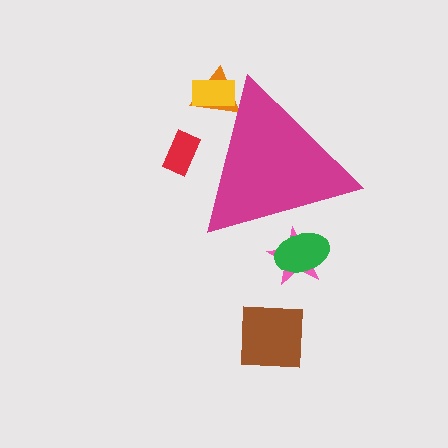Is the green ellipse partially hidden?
Yes, the green ellipse is partially hidden behind the magenta triangle.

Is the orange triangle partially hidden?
Yes, the orange triangle is partially hidden behind the magenta triangle.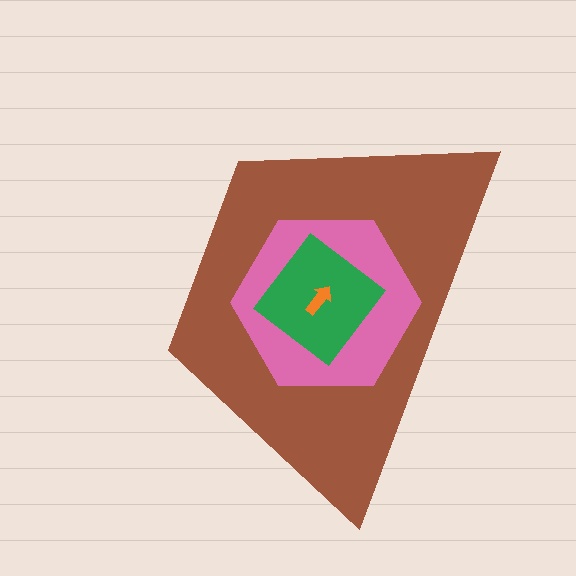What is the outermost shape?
The brown trapezoid.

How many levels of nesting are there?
4.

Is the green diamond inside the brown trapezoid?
Yes.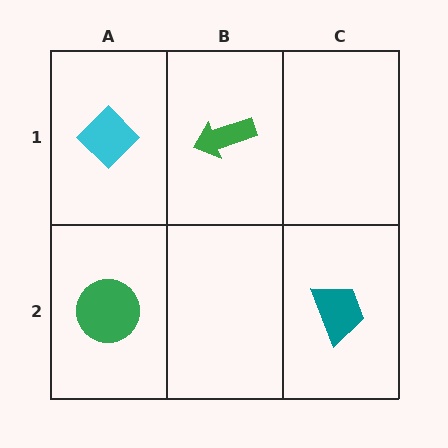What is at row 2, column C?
A teal trapezoid.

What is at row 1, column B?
A green arrow.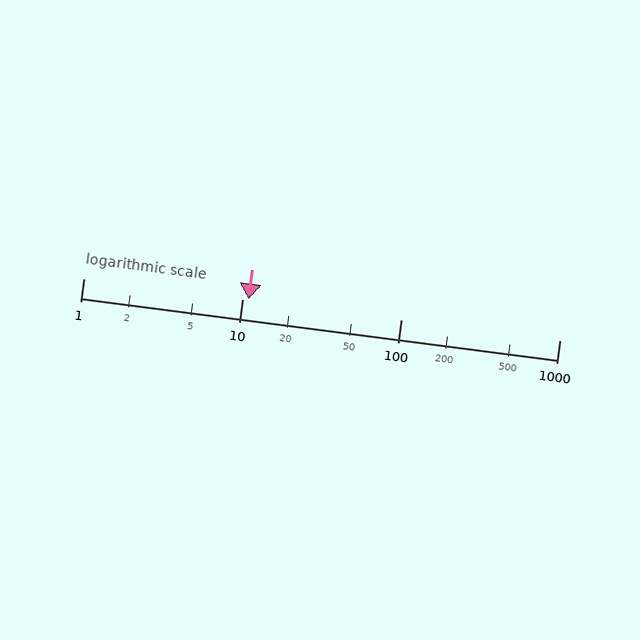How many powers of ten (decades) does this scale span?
The scale spans 3 decades, from 1 to 1000.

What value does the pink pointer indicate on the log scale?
The pointer indicates approximately 11.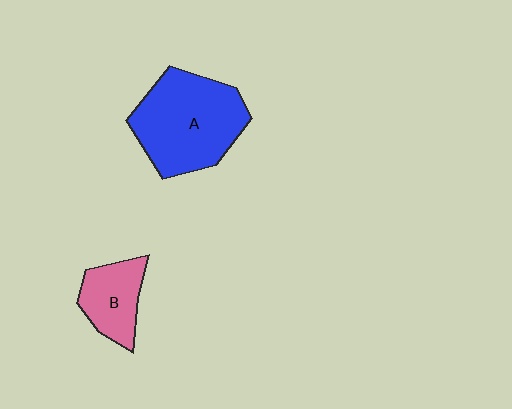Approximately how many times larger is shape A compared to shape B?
Approximately 2.1 times.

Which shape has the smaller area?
Shape B (pink).